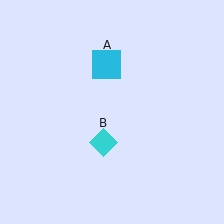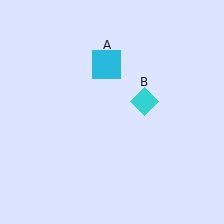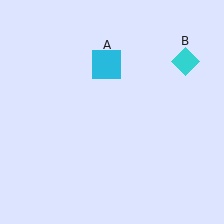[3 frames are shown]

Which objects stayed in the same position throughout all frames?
Cyan square (object A) remained stationary.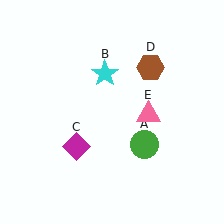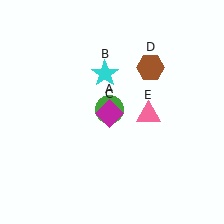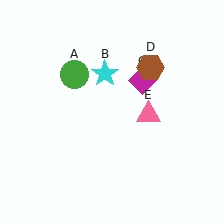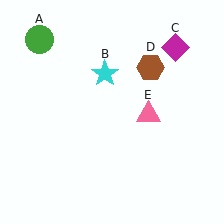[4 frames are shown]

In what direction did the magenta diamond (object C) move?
The magenta diamond (object C) moved up and to the right.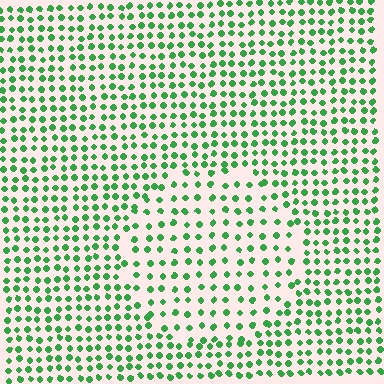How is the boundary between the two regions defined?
The boundary is defined by a change in element density (approximately 1.6x ratio). All elements are the same color, size, and shape.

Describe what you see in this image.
The image contains small green elements arranged at two different densities. A circle-shaped region is visible where the elements are less densely packed than the surrounding area.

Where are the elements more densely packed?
The elements are more densely packed outside the circle boundary.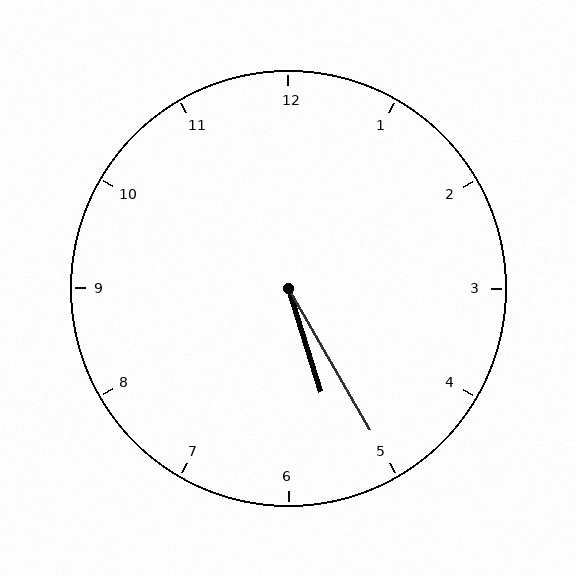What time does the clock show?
5:25.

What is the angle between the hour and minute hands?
Approximately 12 degrees.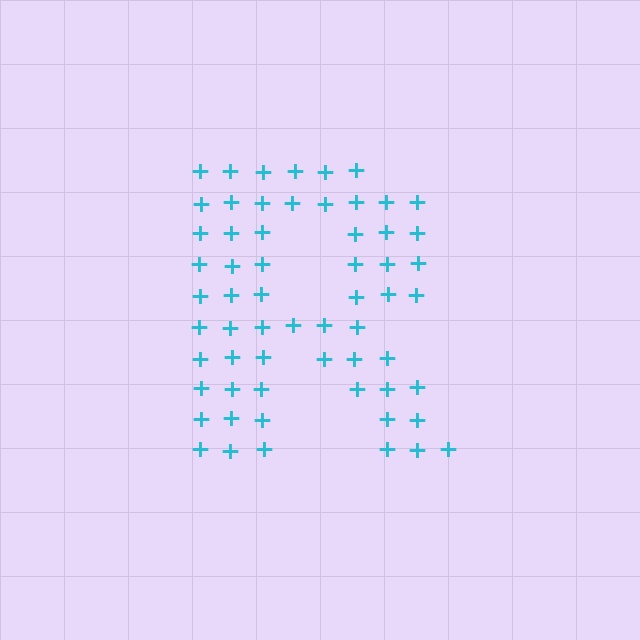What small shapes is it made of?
It is made of small plus signs.